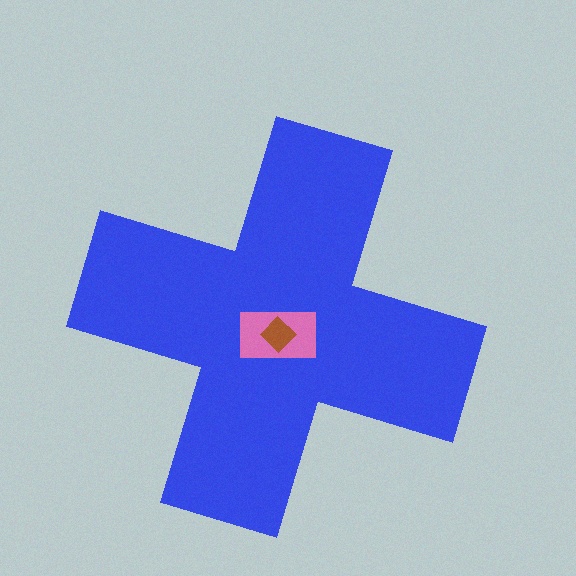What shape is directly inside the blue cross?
The pink rectangle.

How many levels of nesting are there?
3.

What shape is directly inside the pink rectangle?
The brown diamond.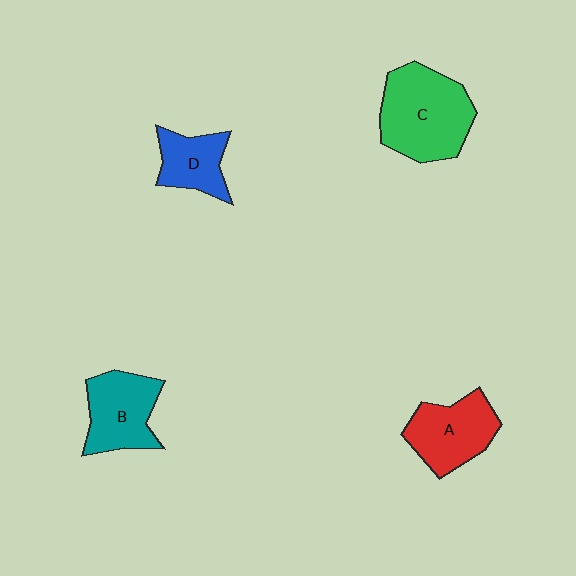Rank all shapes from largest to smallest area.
From largest to smallest: C (green), A (red), B (teal), D (blue).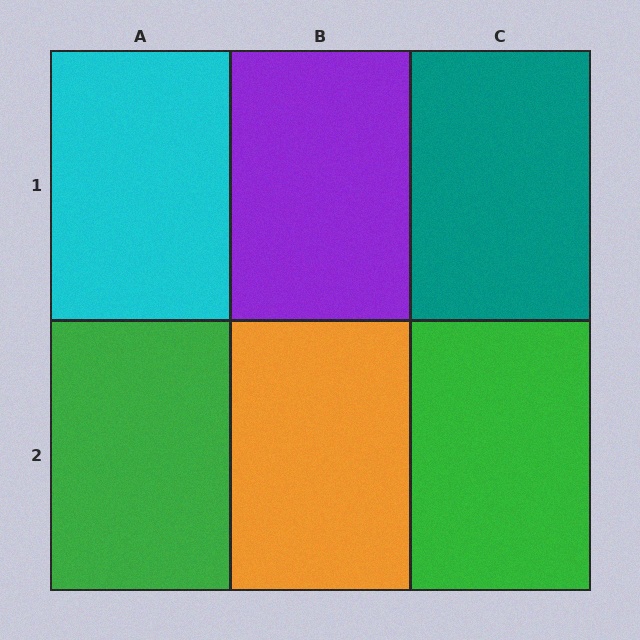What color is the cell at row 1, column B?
Purple.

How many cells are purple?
1 cell is purple.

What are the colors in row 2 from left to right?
Green, orange, green.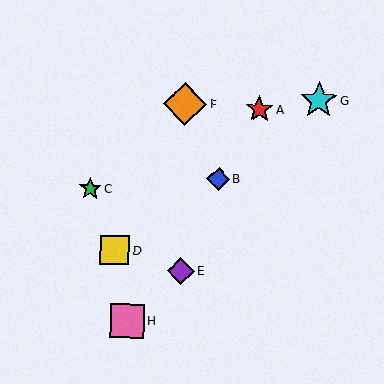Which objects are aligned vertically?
Objects E, F are aligned vertically.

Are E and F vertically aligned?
Yes, both are at x≈181.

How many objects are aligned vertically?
2 objects (E, F) are aligned vertically.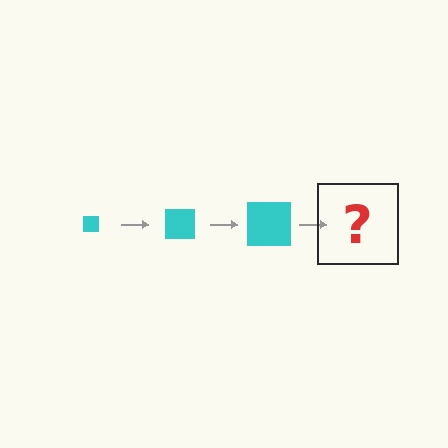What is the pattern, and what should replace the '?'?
The pattern is that the square gets progressively larger each step. The '?' should be a cyan square, larger than the previous one.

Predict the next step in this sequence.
The next step is a cyan square, larger than the previous one.